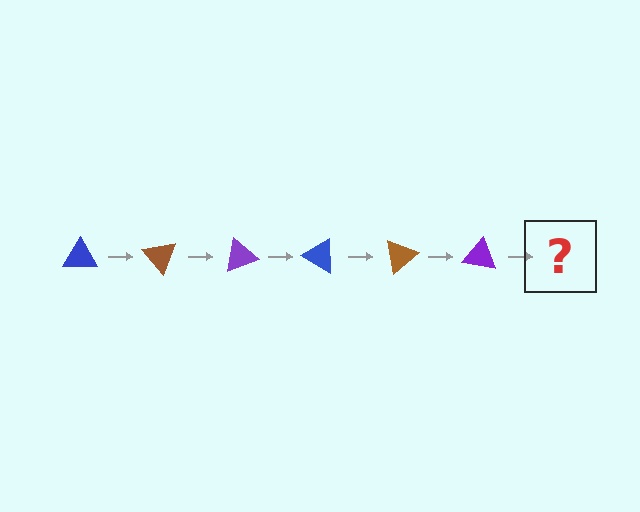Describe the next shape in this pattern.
It should be a blue triangle, rotated 300 degrees from the start.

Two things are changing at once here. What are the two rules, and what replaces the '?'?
The two rules are that it rotates 50 degrees each step and the color cycles through blue, brown, and purple. The '?' should be a blue triangle, rotated 300 degrees from the start.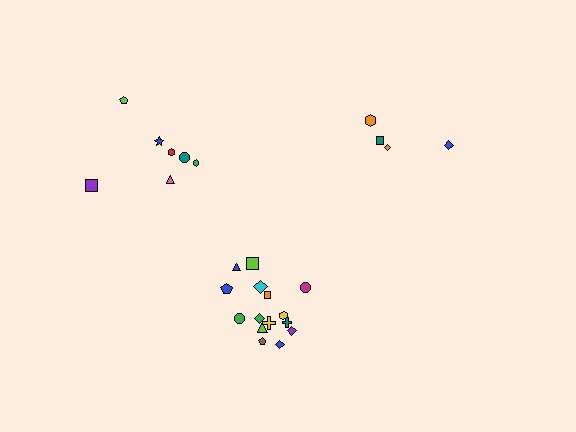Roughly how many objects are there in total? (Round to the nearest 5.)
Roughly 25 objects in total.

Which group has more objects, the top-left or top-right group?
The top-left group.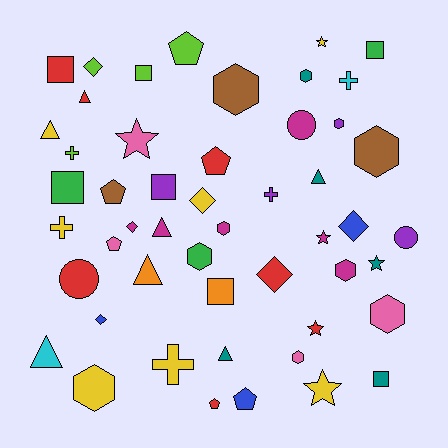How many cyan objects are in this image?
There are 2 cyan objects.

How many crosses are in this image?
There are 5 crosses.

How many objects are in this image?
There are 50 objects.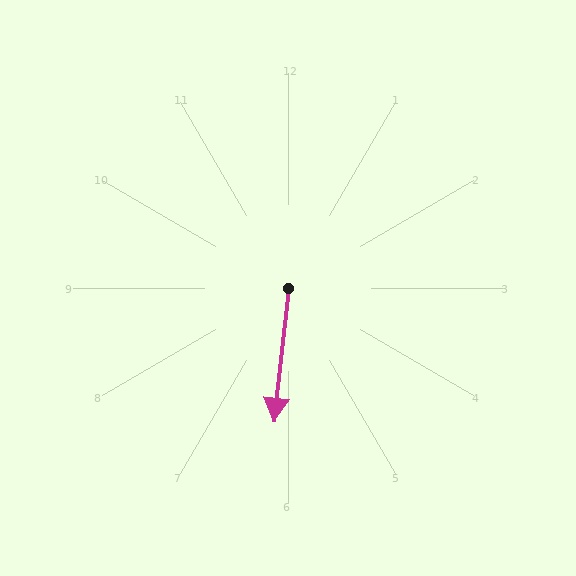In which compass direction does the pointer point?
South.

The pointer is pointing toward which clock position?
Roughly 6 o'clock.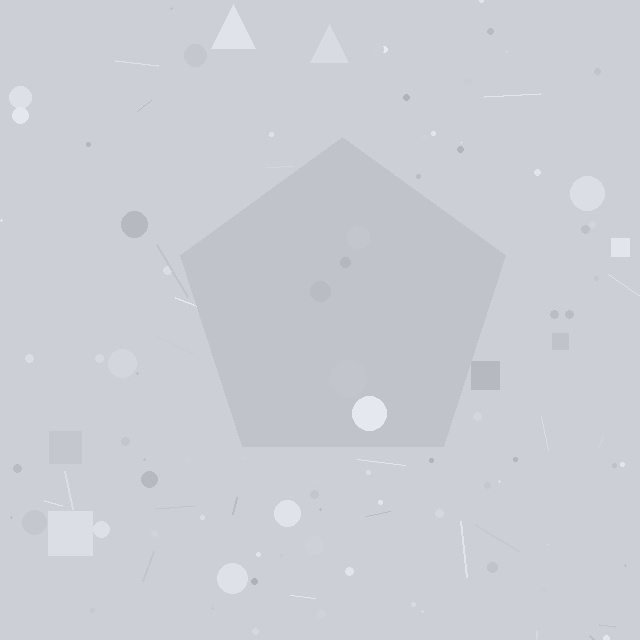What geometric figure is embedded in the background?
A pentagon is embedded in the background.